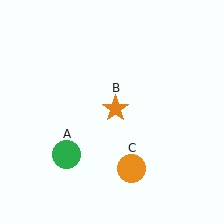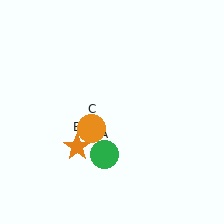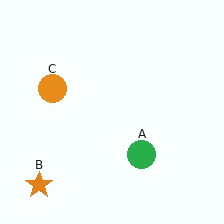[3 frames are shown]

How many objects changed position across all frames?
3 objects changed position: green circle (object A), orange star (object B), orange circle (object C).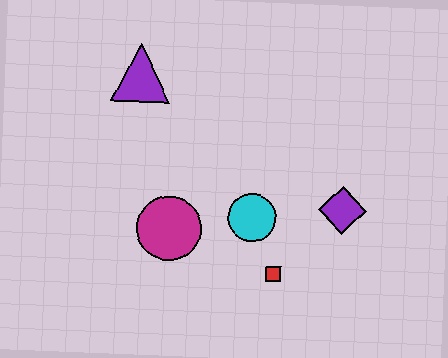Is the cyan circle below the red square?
No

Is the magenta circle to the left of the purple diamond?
Yes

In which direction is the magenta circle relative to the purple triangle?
The magenta circle is below the purple triangle.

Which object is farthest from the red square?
The purple triangle is farthest from the red square.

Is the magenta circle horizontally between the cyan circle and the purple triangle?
Yes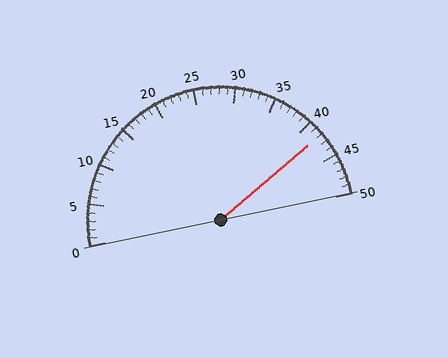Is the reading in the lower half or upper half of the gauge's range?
The reading is in the upper half of the range (0 to 50).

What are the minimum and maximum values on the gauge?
The gauge ranges from 0 to 50.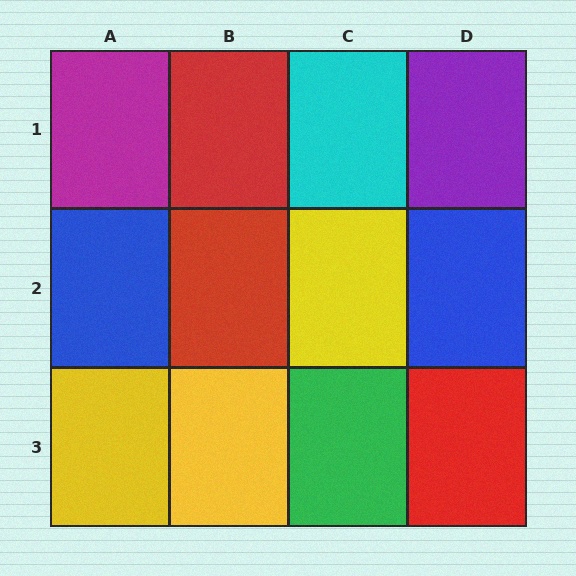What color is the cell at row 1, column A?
Magenta.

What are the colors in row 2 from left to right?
Blue, red, yellow, blue.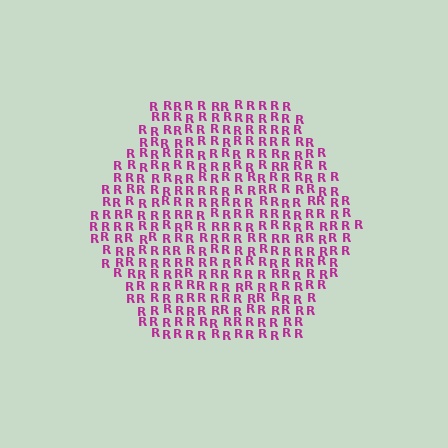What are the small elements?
The small elements are letter R's.